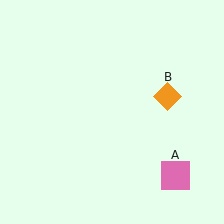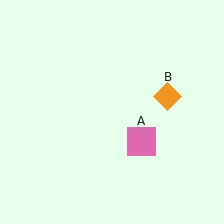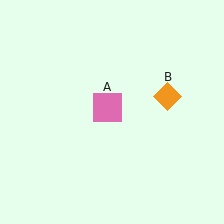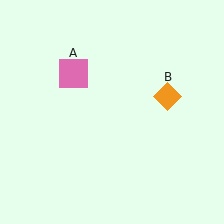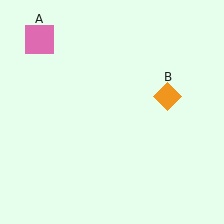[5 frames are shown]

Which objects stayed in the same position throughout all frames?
Orange diamond (object B) remained stationary.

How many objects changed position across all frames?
1 object changed position: pink square (object A).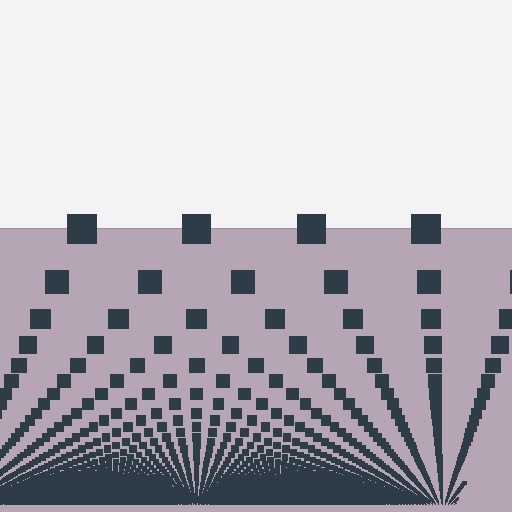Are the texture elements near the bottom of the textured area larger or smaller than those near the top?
Smaller. The gradient is inverted — elements near the bottom are smaller and denser.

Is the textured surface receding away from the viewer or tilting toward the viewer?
The surface appears to tilt toward the viewer. Texture elements get larger and sparser toward the top.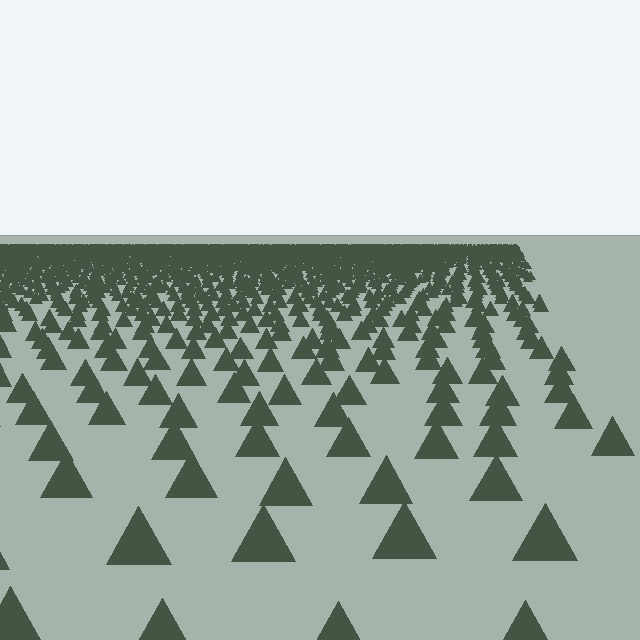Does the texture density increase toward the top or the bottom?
Density increases toward the top.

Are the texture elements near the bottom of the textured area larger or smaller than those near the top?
Larger. Near the bottom, elements are closer to the viewer and appear at a bigger on-screen size.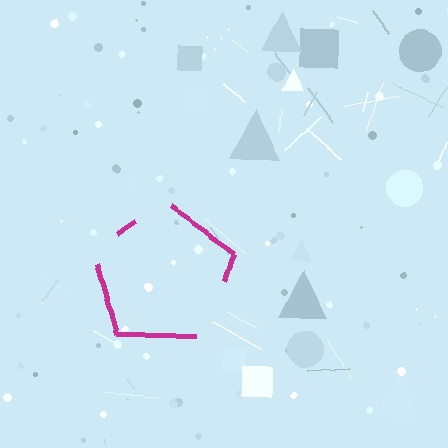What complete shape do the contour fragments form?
The contour fragments form a pentagon.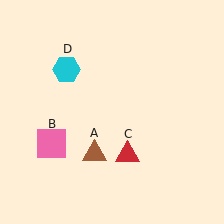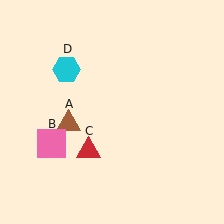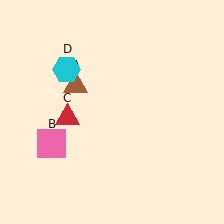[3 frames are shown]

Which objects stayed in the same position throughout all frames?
Pink square (object B) and cyan hexagon (object D) remained stationary.